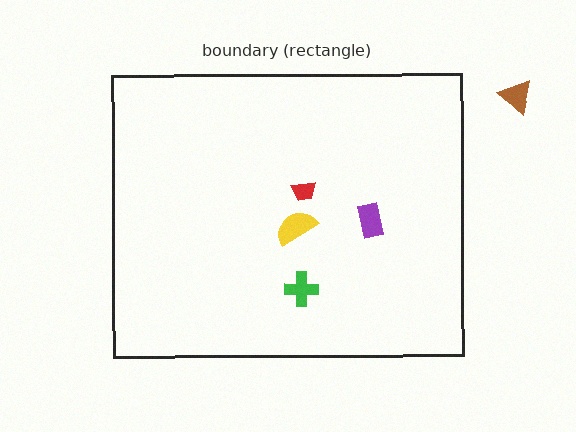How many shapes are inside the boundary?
4 inside, 1 outside.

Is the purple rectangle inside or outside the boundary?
Inside.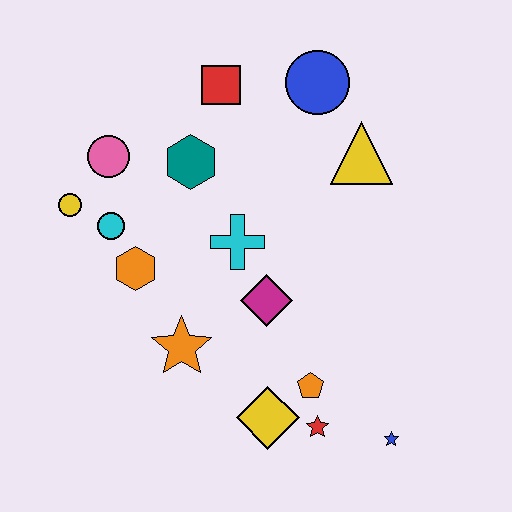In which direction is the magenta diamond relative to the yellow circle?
The magenta diamond is to the right of the yellow circle.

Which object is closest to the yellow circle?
The cyan circle is closest to the yellow circle.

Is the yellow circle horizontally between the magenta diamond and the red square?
No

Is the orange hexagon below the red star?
No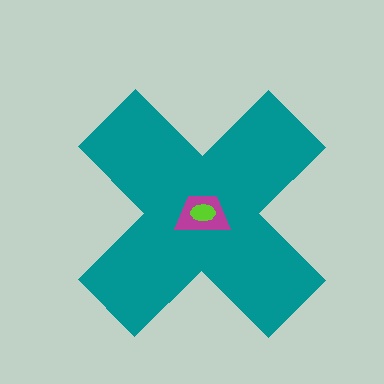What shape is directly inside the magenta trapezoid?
The lime ellipse.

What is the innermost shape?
The lime ellipse.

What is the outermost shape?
The teal cross.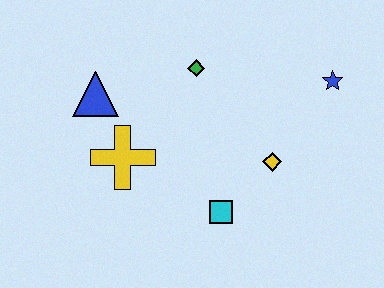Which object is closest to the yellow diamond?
The cyan square is closest to the yellow diamond.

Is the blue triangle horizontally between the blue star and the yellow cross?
No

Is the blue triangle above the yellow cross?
Yes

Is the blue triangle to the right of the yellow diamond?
No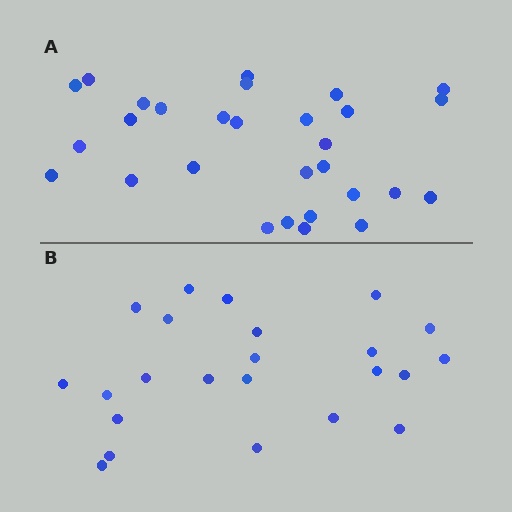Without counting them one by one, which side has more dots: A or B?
Region A (the top region) has more dots.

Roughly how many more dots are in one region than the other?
Region A has about 6 more dots than region B.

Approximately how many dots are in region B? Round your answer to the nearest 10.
About 20 dots. (The exact count is 23, which rounds to 20.)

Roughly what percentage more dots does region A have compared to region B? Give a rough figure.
About 25% more.